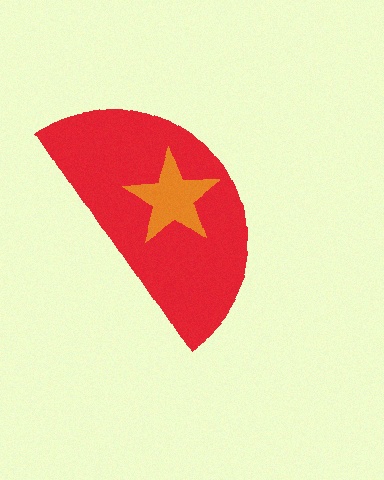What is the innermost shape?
The orange star.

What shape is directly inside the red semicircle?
The orange star.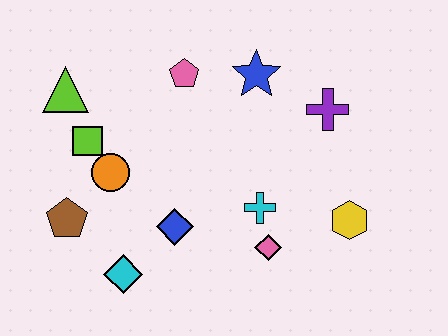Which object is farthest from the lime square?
The yellow hexagon is farthest from the lime square.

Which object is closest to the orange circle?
The lime square is closest to the orange circle.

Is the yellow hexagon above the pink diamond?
Yes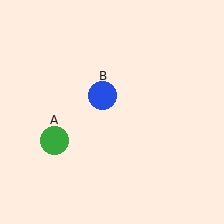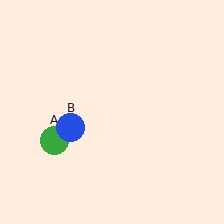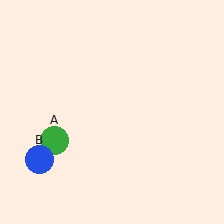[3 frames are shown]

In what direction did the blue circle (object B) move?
The blue circle (object B) moved down and to the left.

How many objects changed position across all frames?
1 object changed position: blue circle (object B).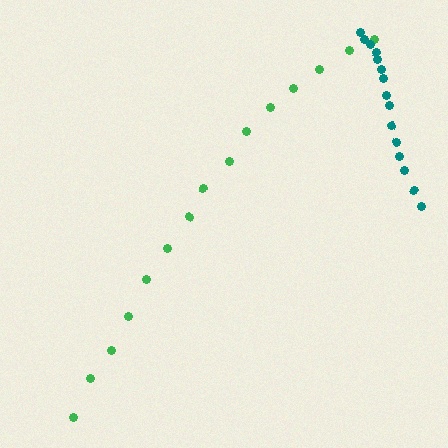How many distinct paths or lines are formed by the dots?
There are 2 distinct paths.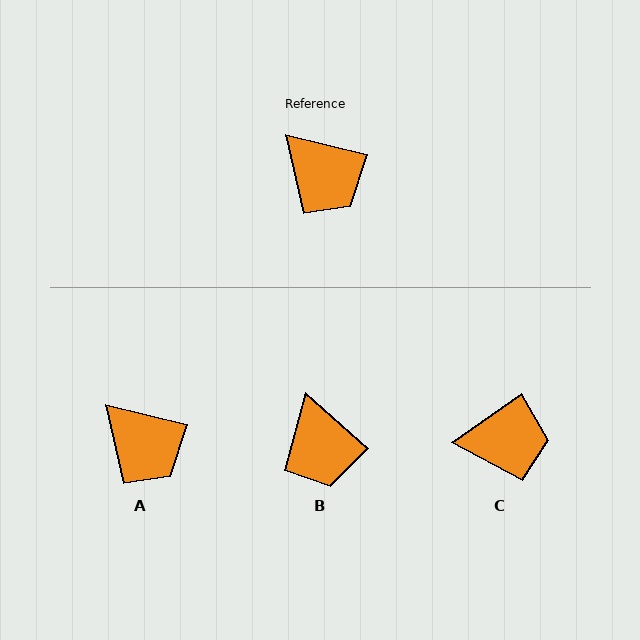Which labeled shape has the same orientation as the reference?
A.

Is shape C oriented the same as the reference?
No, it is off by about 49 degrees.